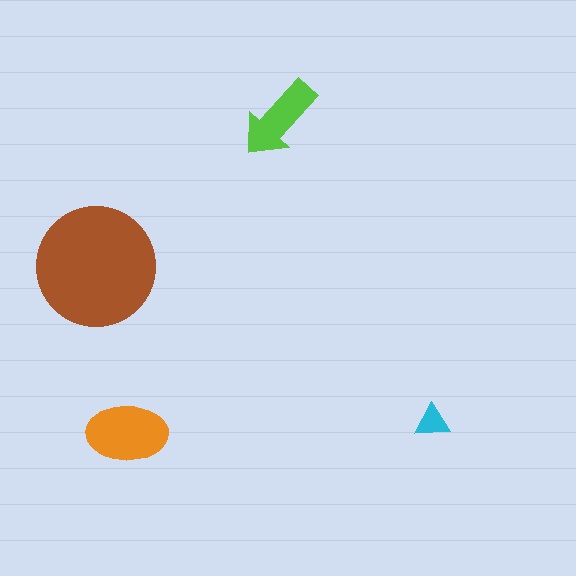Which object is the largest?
The brown circle.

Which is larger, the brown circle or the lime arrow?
The brown circle.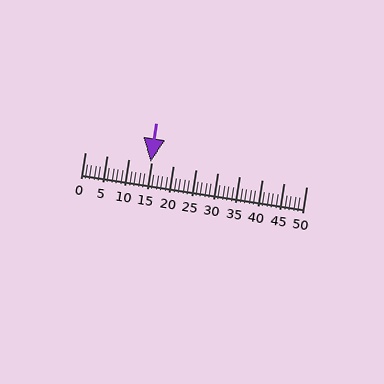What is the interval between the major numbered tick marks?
The major tick marks are spaced 5 units apart.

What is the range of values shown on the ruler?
The ruler shows values from 0 to 50.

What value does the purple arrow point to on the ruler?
The purple arrow points to approximately 15.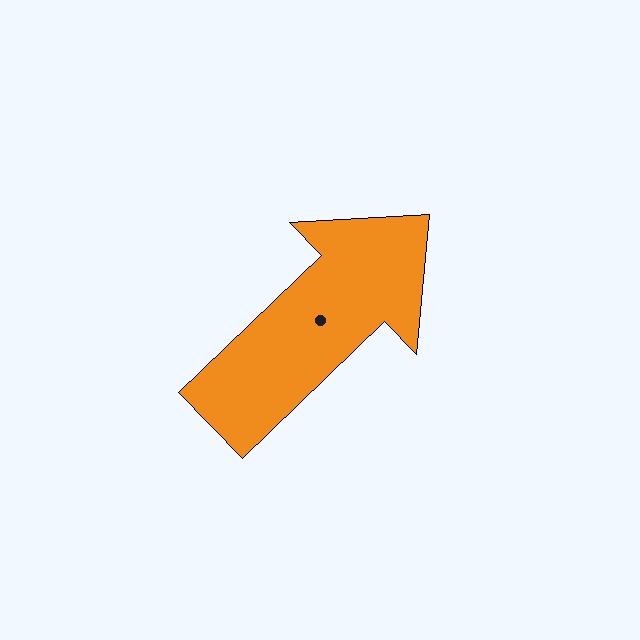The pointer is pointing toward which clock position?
Roughly 2 o'clock.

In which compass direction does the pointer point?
Northeast.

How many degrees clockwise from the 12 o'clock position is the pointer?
Approximately 46 degrees.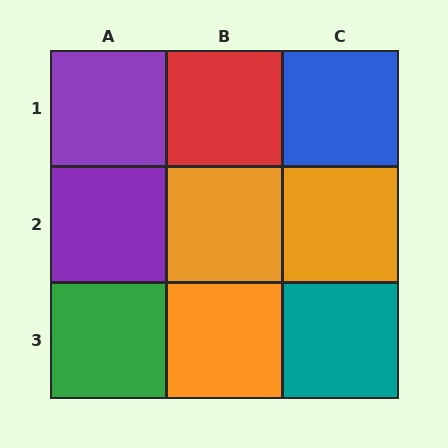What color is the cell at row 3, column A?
Green.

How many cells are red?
1 cell is red.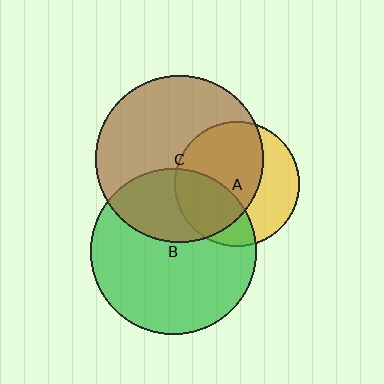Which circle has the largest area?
Circle C (brown).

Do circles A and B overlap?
Yes.